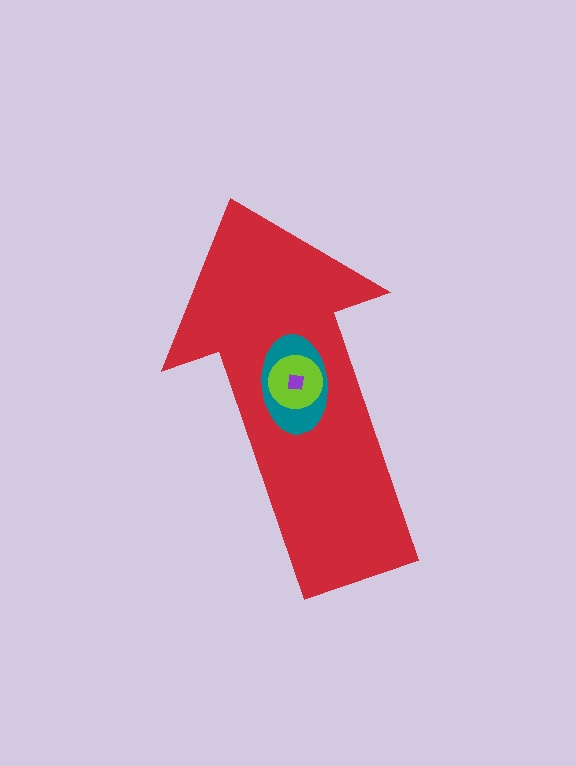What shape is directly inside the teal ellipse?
The lime circle.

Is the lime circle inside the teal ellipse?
Yes.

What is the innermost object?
The purple square.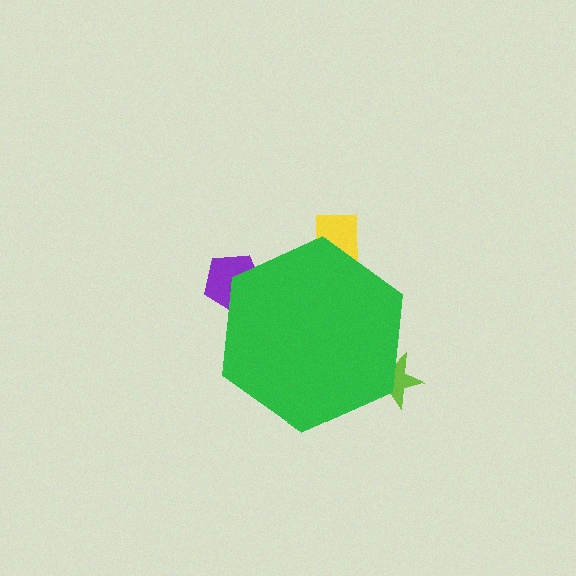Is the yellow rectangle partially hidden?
Yes, the yellow rectangle is partially hidden behind the green hexagon.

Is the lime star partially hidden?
Yes, the lime star is partially hidden behind the green hexagon.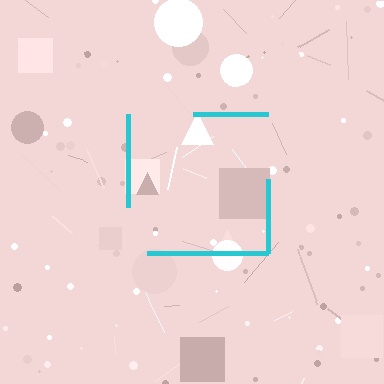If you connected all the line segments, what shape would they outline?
They would outline a square.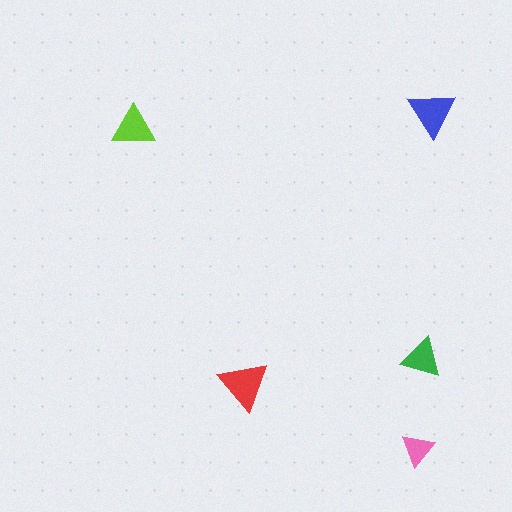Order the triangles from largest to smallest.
the red one, the blue one, the lime one, the green one, the pink one.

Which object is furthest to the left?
The lime triangle is leftmost.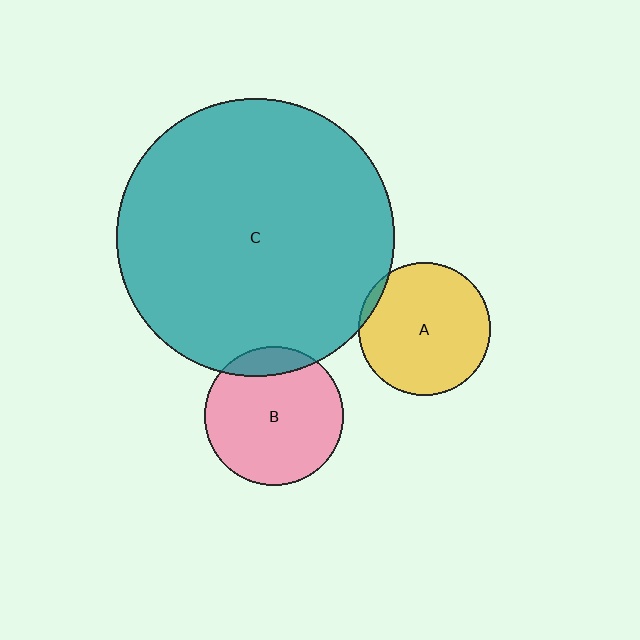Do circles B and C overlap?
Yes.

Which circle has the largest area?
Circle C (teal).